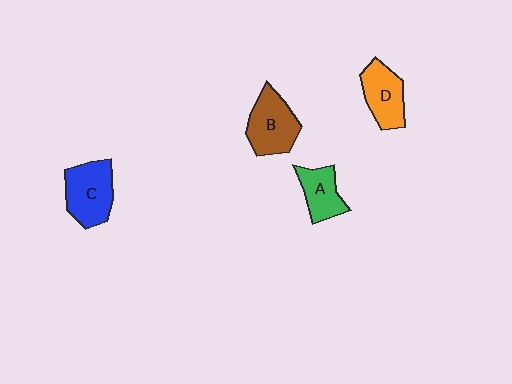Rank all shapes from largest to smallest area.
From largest to smallest: C (blue), B (brown), D (orange), A (green).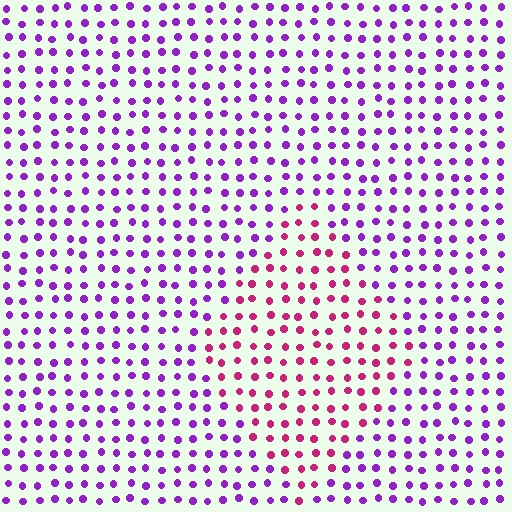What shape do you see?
I see a diamond.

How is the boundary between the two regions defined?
The boundary is defined purely by a slight shift in hue (about 47 degrees). Spacing, size, and orientation are identical on both sides.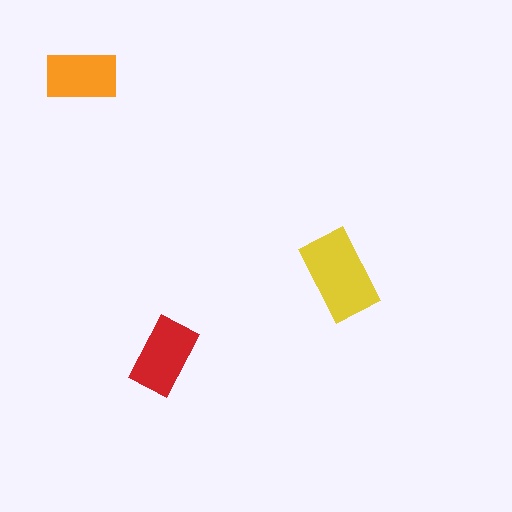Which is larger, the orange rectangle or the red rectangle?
The red one.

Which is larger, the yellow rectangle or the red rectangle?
The yellow one.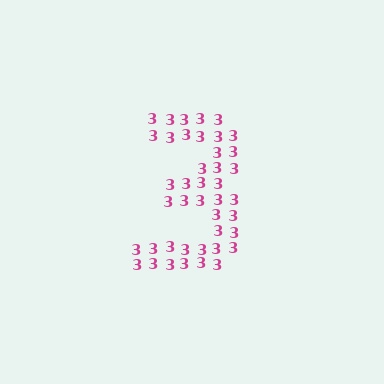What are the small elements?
The small elements are digit 3's.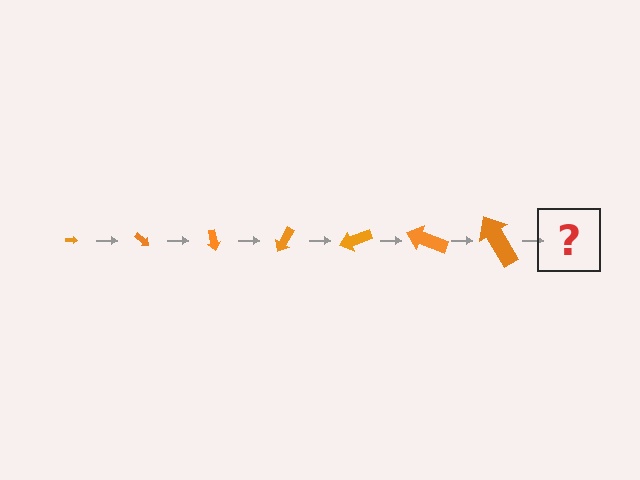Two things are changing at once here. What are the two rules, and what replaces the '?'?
The two rules are that the arrow grows larger each step and it rotates 40 degrees each step. The '?' should be an arrow, larger than the previous one and rotated 280 degrees from the start.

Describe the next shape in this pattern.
It should be an arrow, larger than the previous one and rotated 280 degrees from the start.